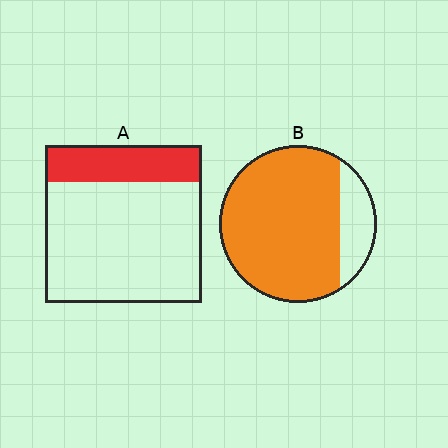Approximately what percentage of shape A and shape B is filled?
A is approximately 25% and B is approximately 80%.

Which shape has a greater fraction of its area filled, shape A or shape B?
Shape B.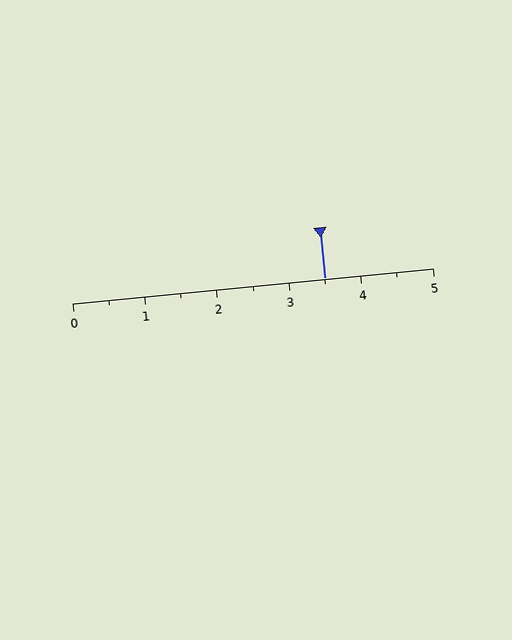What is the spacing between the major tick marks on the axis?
The major ticks are spaced 1 apart.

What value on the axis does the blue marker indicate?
The marker indicates approximately 3.5.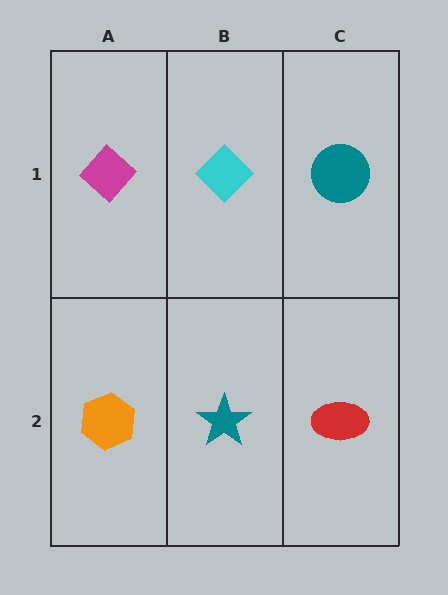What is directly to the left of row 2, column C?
A teal star.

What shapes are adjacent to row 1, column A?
An orange hexagon (row 2, column A), a cyan diamond (row 1, column B).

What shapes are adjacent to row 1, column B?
A teal star (row 2, column B), a magenta diamond (row 1, column A), a teal circle (row 1, column C).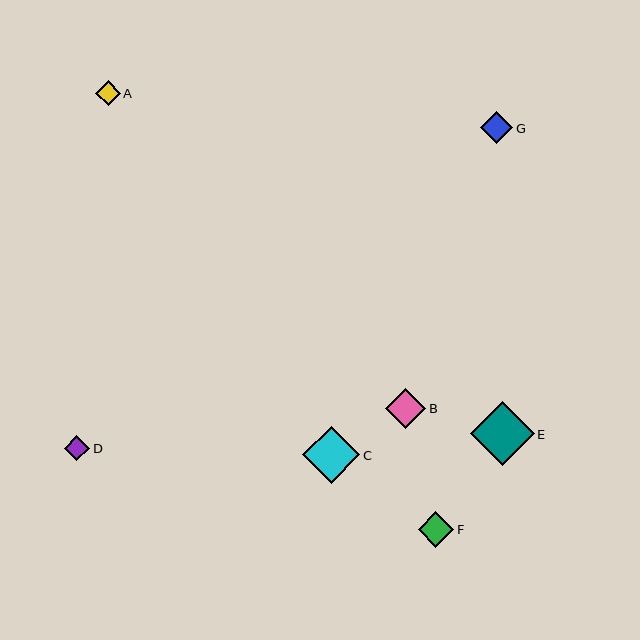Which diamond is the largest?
Diamond E is the largest with a size of approximately 63 pixels.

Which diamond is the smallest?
Diamond A is the smallest with a size of approximately 24 pixels.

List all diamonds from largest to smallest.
From largest to smallest: E, C, B, F, G, D, A.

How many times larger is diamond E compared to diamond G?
Diamond E is approximately 2.0 times the size of diamond G.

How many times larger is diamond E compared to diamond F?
Diamond E is approximately 1.8 times the size of diamond F.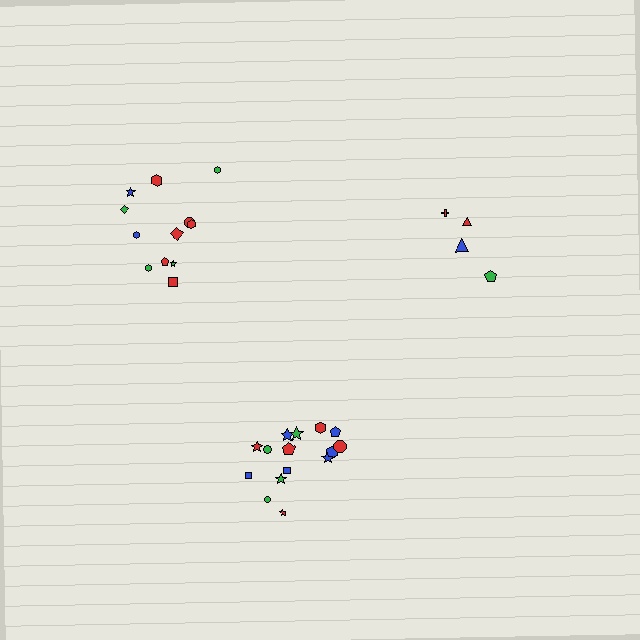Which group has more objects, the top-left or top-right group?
The top-left group.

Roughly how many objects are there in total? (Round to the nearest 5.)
Roughly 30 objects in total.